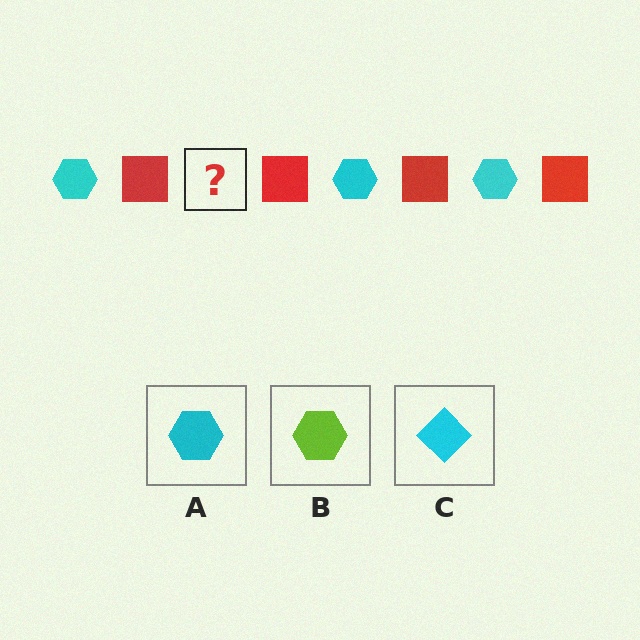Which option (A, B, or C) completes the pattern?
A.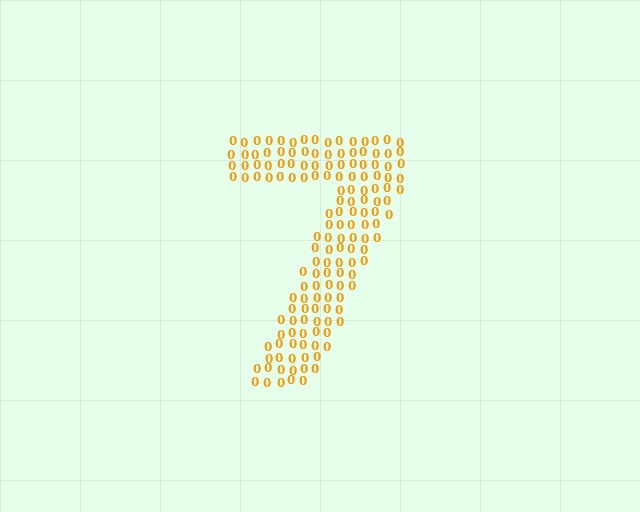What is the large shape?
The large shape is the digit 7.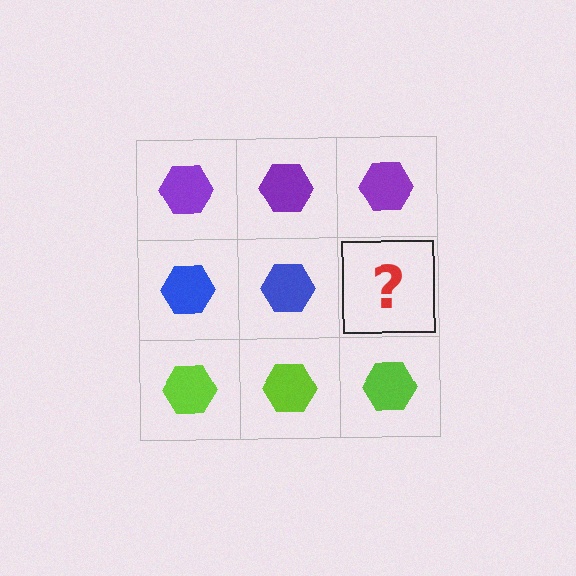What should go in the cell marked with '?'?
The missing cell should contain a blue hexagon.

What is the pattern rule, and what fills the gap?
The rule is that each row has a consistent color. The gap should be filled with a blue hexagon.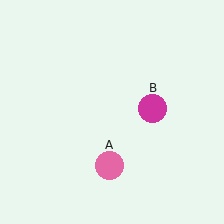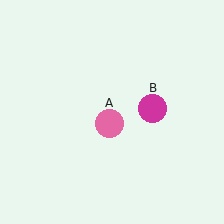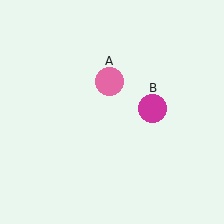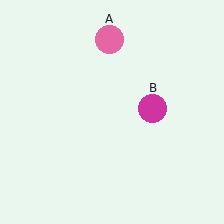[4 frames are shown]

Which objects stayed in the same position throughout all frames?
Magenta circle (object B) remained stationary.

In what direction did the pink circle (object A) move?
The pink circle (object A) moved up.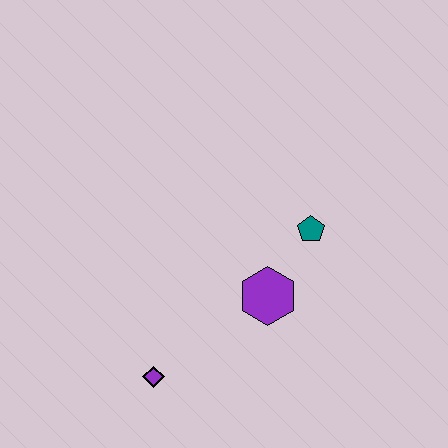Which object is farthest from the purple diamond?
The teal pentagon is farthest from the purple diamond.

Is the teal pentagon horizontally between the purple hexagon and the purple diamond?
No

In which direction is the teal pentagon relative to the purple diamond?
The teal pentagon is to the right of the purple diamond.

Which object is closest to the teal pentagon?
The purple hexagon is closest to the teal pentagon.